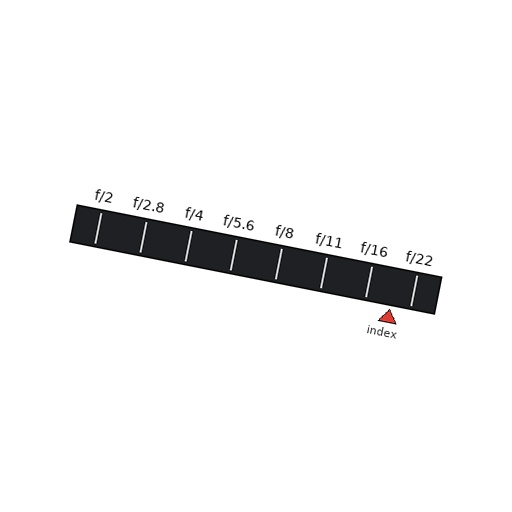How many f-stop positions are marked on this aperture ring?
There are 8 f-stop positions marked.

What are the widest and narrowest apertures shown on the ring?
The widest aperture shown is f/2 and the narrowest is f/22.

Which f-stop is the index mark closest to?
The index mark is closest to f/22.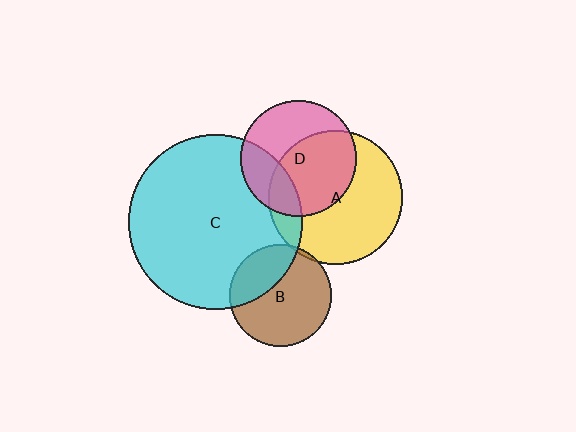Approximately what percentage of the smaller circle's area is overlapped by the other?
Approximately 15%.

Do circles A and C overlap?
Yes.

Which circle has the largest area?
Circle C (cyan).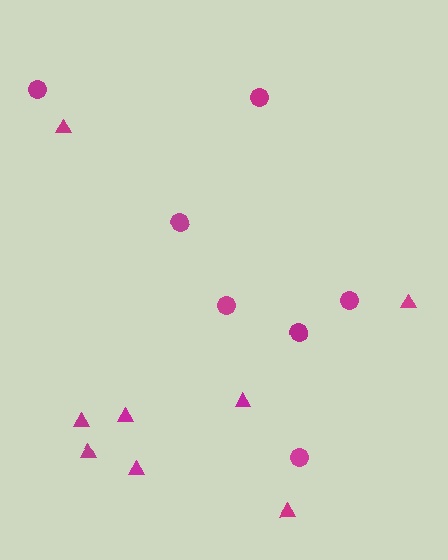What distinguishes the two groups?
There are 2 groups: one group of circles (7) and one group of triangles (8).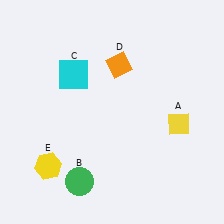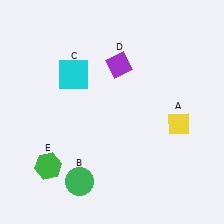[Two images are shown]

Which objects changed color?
D changed from orange to purple. E changed from yellow to green.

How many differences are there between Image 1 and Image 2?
There are 2 differences between the two images.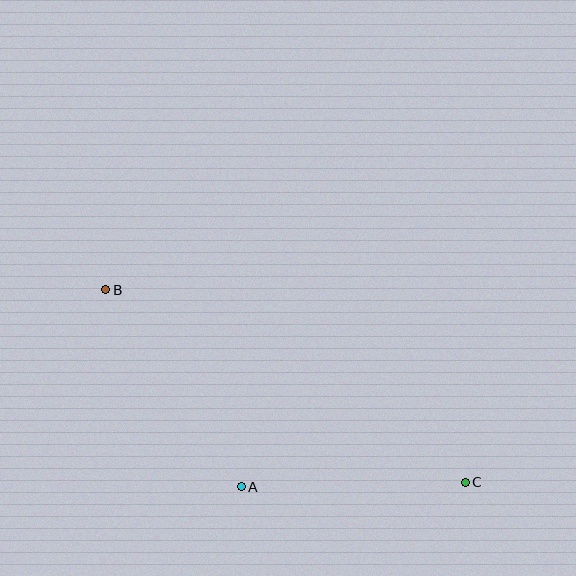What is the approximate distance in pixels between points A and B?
The distance between A and B is approximately 239 pixels.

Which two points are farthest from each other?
Points B and C are farthest from each other.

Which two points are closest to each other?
Points A and C are closest to each other.